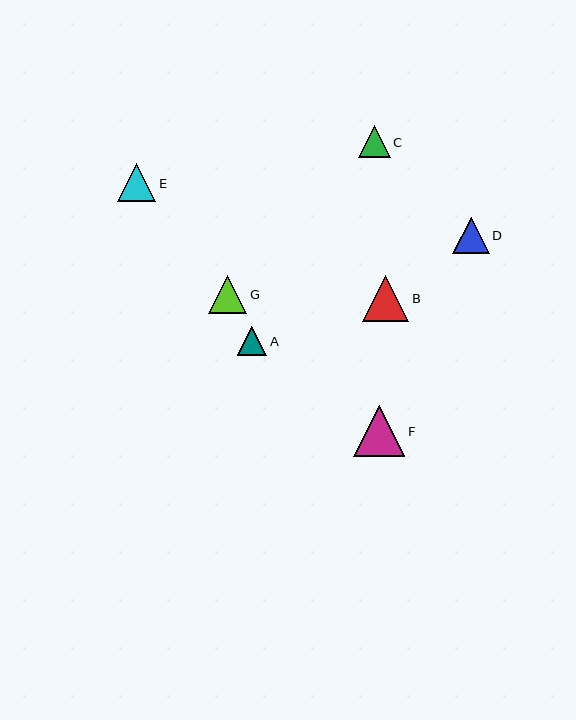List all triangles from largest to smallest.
From largest to smallest: F, B, G, E, D, C, A.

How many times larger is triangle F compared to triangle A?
Triangle F is approximately 1.7 times the size of triangle A.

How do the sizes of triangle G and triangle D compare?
Triangle G and triangle D are approximately the same size.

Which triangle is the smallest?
Triangle A is the smallest with a size of approximately 29 pixels.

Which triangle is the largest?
Triangle F is the largest with a size of approximately 51 pixels.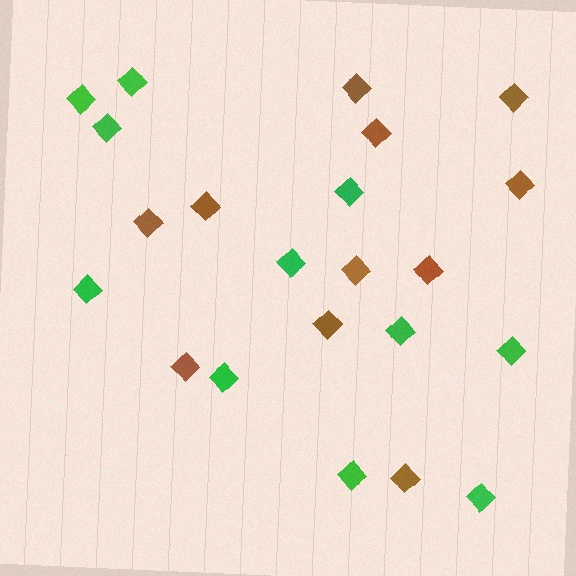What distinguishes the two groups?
There are 2 groups: one group of brown diamonds (11) and one group of green diamonds (11).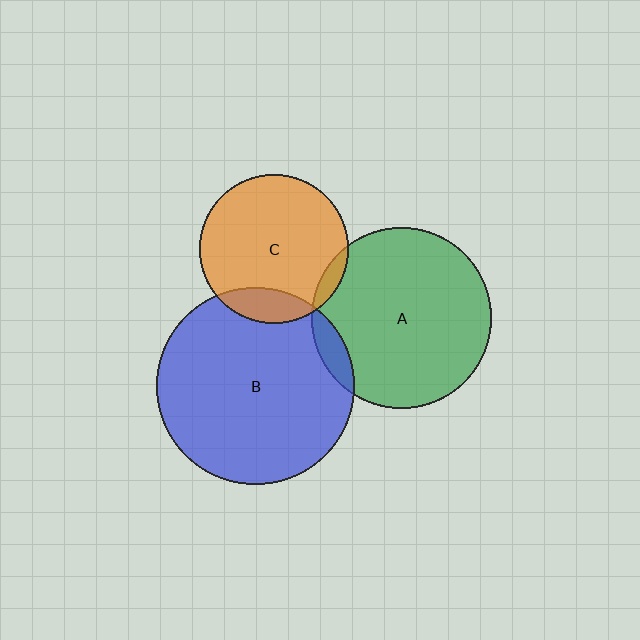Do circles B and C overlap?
Yes.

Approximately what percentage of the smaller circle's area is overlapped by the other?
Approximately 15%.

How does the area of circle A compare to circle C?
Approximately 1.5 times.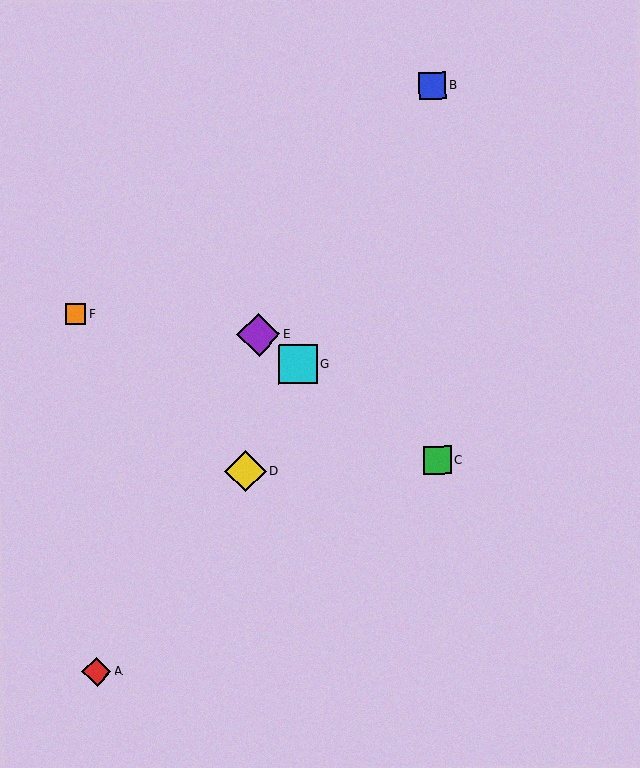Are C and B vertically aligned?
Yes, both are at x≈437.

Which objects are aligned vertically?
Objects B, C are aligned vertically.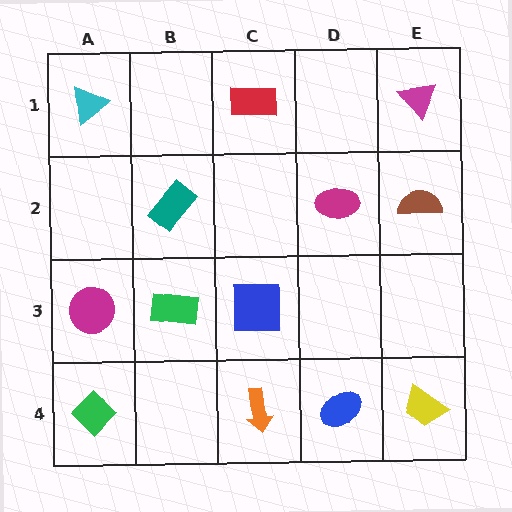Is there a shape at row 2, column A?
No, that cell is empty.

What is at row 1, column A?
A cyan triangle.